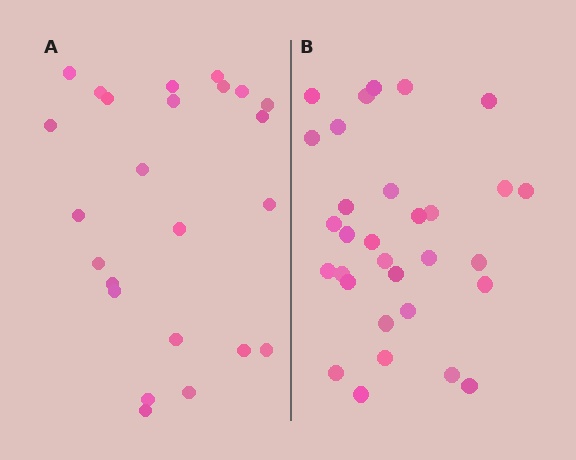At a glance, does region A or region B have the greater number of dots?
Region B (the right region) has more dots.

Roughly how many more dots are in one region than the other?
Region B has roughly 8 or so more dots than region A.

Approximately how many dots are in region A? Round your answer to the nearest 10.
About 20 dots. (The exact count is 24, which rounds to 20.)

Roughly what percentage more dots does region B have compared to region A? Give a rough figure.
About 30% more.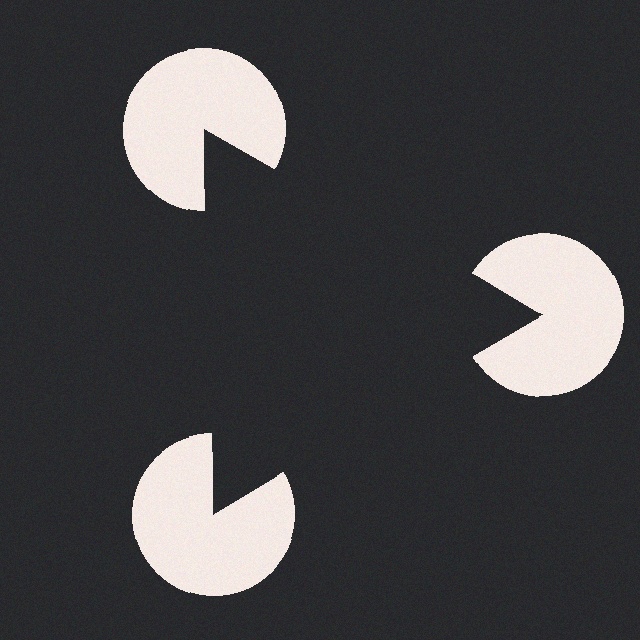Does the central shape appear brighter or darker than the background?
It typically appears slightly darker than the background, even though no actual brightness change is drawn.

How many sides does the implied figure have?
3 sides.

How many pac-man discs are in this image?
There are 3 — one at each vertex of the illusory triangle.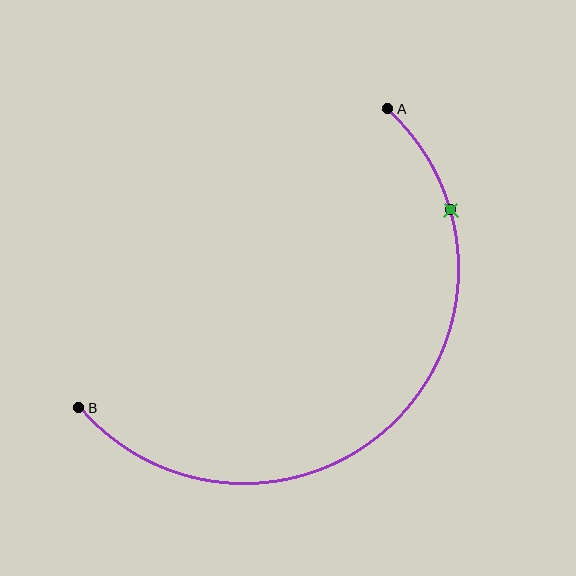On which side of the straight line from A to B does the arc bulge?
The arc bulges below and to the right of the straight line connecting A and B.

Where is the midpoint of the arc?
The arc midpoint is the point on the curve farthest from the straight line joining A and B. It sits below and to the right of that line.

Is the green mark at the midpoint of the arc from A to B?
No. The green mark lies on the arc but is closer to endpoint A. The arc midpoint would be at the point on the curve equidistant along the arc from both A and B.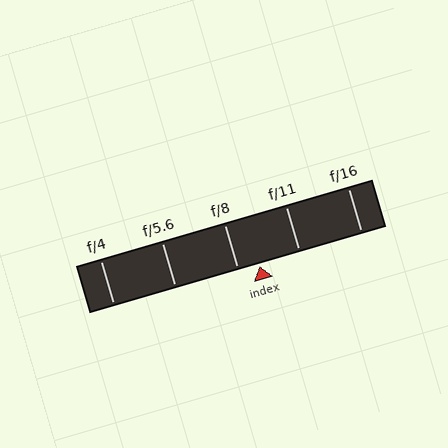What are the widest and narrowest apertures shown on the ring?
The widest aperture shown is f/4 and the narrowest is f/16.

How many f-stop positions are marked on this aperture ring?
There are 5 f-stop positions marked.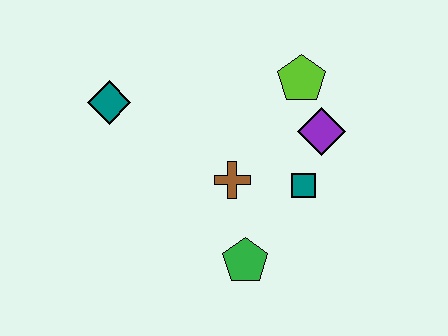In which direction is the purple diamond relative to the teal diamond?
The purple diamond is to the right of the teal diamond.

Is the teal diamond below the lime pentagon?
Yes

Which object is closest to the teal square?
The purple diamond is closest to the teal square.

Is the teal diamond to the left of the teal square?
Yes